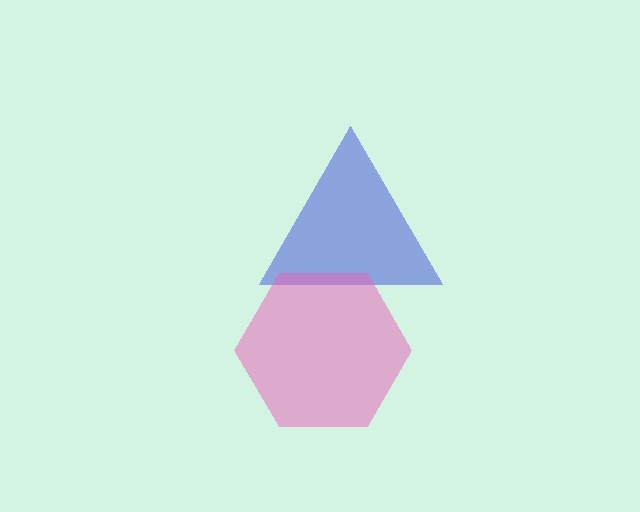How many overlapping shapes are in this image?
There are 2 overlapping shapes in the image.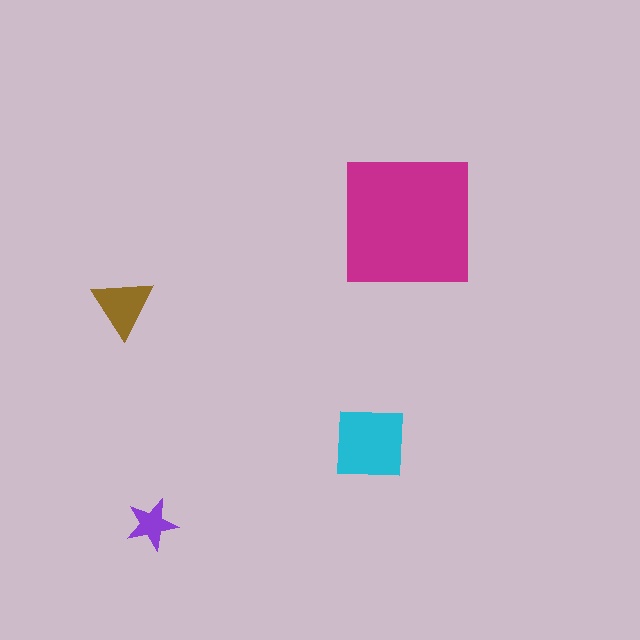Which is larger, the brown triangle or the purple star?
The brown triangle.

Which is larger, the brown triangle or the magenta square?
The magenta square.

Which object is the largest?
The magenta square.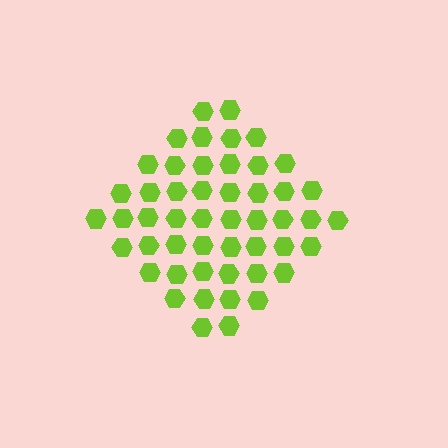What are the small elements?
The small elements are hexagons.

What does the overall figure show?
The overall figure shows a diamond.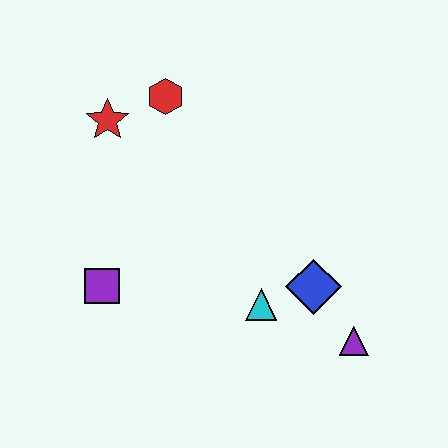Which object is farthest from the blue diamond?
The red star is farthest from the blue diamond.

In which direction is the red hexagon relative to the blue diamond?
The red hexagon is above the blue diamond.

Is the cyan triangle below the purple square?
Yes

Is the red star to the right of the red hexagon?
No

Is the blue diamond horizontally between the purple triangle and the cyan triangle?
Yes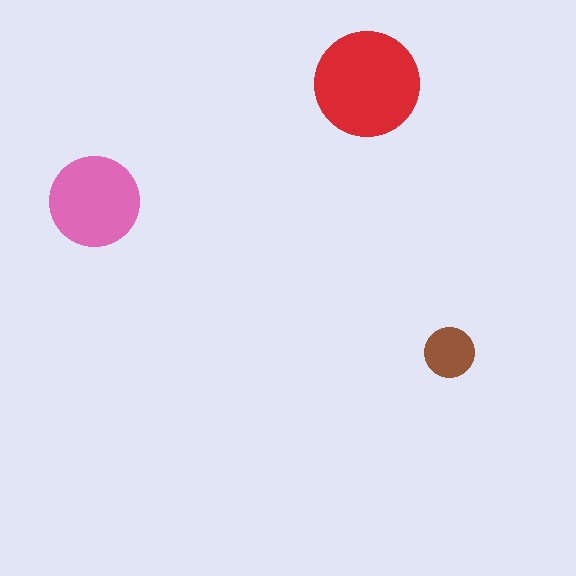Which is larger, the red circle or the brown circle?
The red one.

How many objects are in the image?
There are 3 objects in the image.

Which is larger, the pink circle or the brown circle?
The pink one.